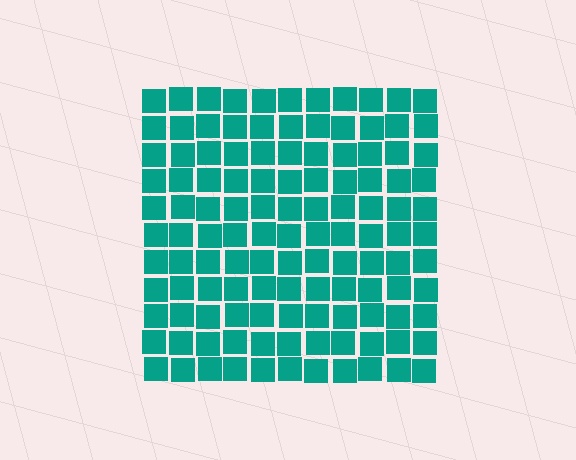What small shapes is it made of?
It is made of small squares.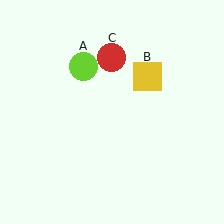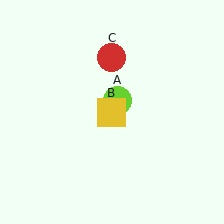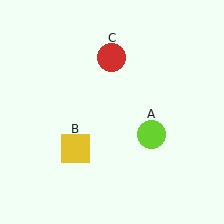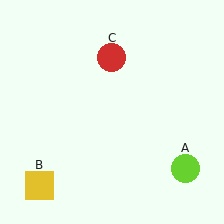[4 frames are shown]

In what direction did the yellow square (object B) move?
The yellow square (object B) moved down and to the left.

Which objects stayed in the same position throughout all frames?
Red circle (object C) remained stationary.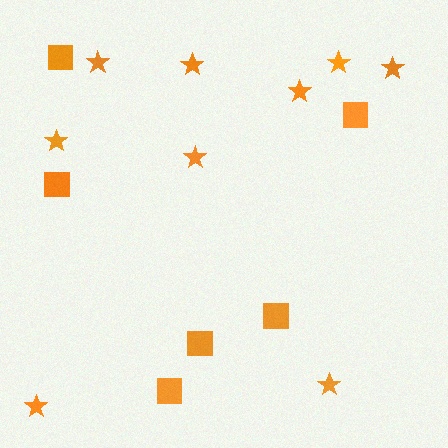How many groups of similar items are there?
There are 2 groups: one group of squares (6) and one group of stars (9).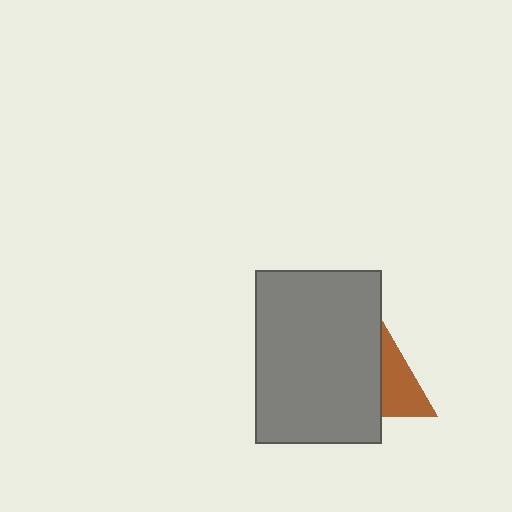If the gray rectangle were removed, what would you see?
You would see the complete brown triangle.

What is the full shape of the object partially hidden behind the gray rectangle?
The partially hidden object is a brown triangle.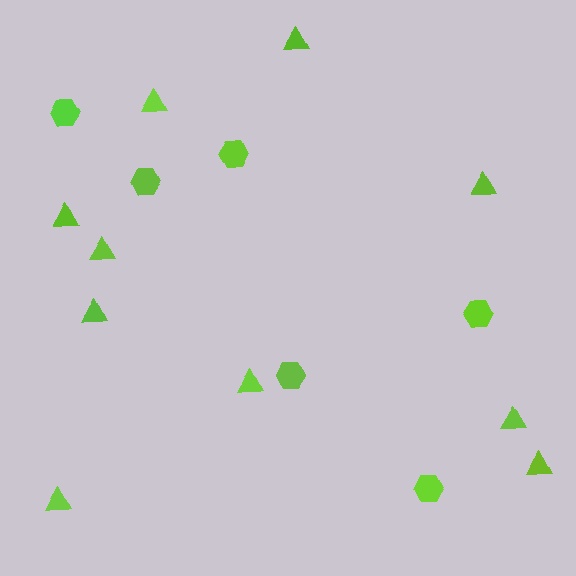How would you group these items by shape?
There are 2 groups: one group of triangles (10) and one group of hexagons (6).